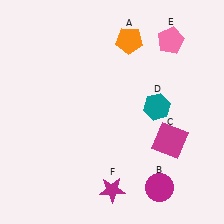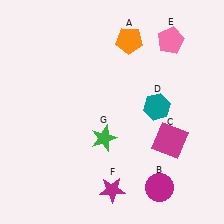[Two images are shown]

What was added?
A green star (G) was added in Image 2.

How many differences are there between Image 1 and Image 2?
There is 1 difference between the two images.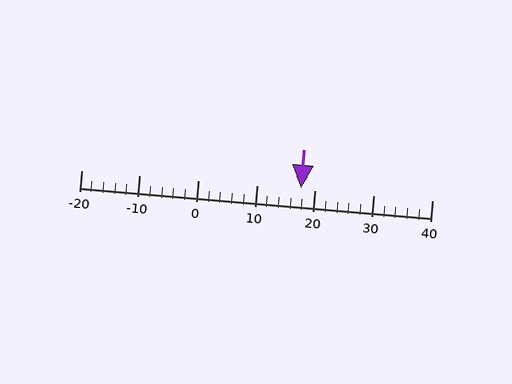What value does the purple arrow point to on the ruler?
The purple arrow points to approximately 18.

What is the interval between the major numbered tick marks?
The major tick marks are spaced 10 units apart.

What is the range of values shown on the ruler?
The ruler shows values from -20 to 40.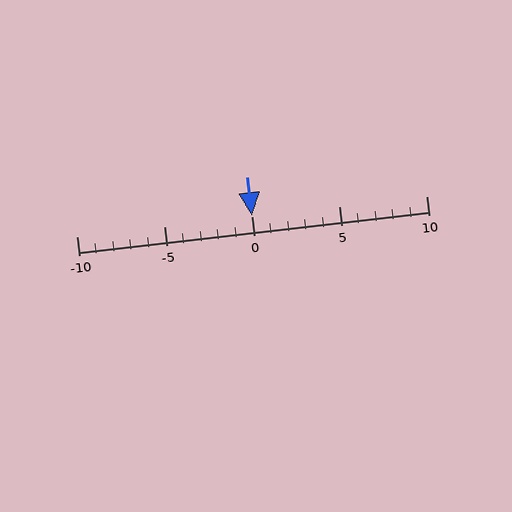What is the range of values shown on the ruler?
The ruler shows values from -10 to 10.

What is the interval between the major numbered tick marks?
The major tick marks are spaced 5 units apart.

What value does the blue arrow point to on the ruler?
The blue arrow points to approximately 0.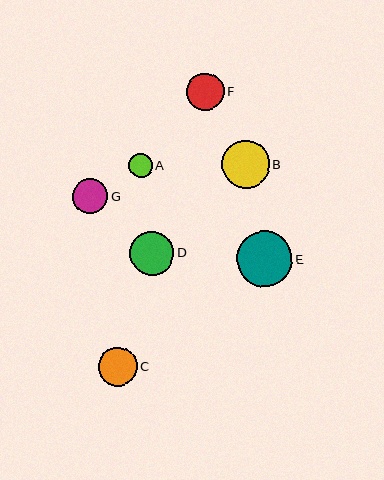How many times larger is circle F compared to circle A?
Circle F is approximately 1.6 times the size of circle A.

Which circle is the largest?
Circle E is the largest with a size of approximately 56 pixels.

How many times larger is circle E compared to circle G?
Circle E is approximately 1.6 times the size of circle G.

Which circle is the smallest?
Circle A is the smallest with a size of approximately 24 pixels.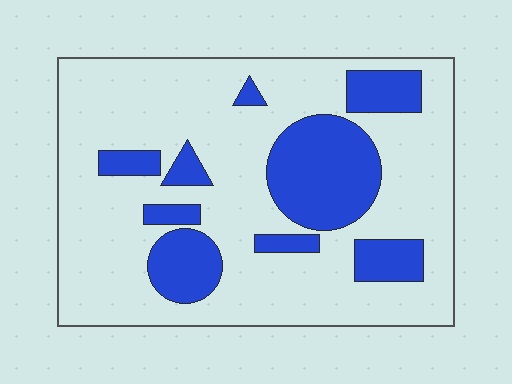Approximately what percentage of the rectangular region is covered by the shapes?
Approximately 25%.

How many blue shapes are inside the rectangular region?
9.